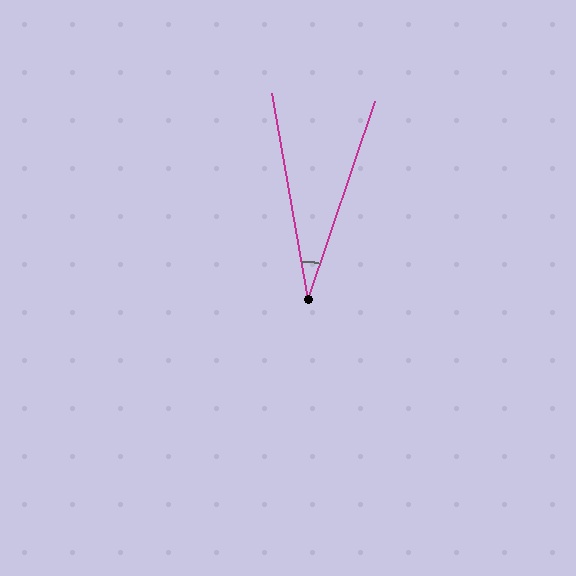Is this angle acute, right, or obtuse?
It is acute.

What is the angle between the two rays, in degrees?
Approximately 28 degrees.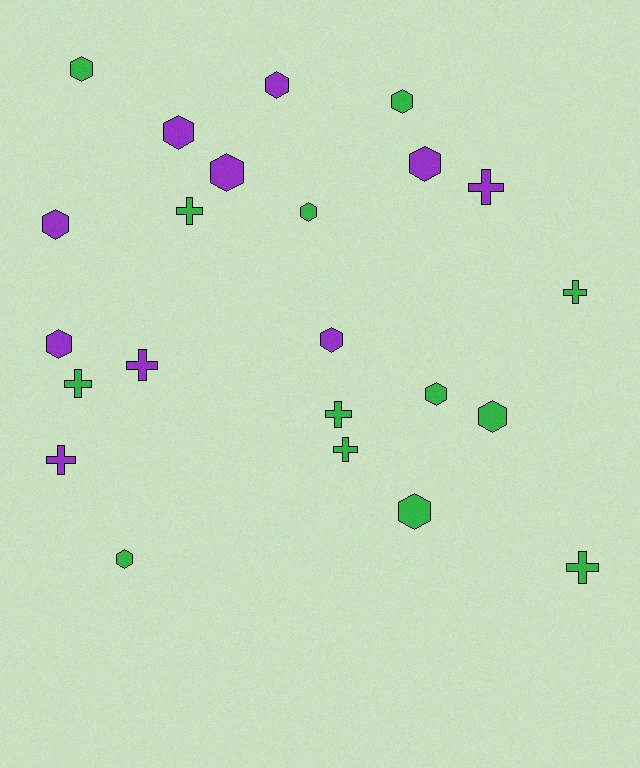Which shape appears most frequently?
Hexagon, with 14 objects.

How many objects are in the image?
There are 23 objects.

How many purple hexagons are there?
There are 7 purple hexagons.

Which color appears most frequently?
Green, with 13 objects.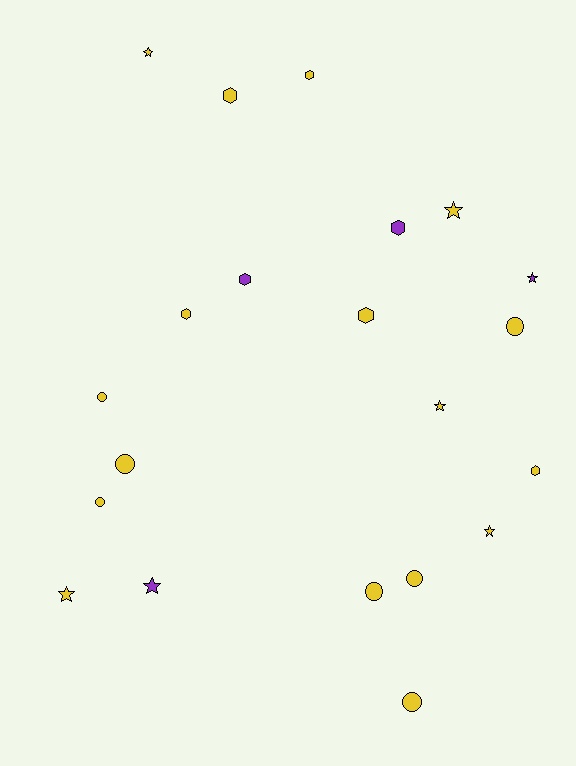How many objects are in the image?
There are 21 objects.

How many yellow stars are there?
There are 5 yellow stars.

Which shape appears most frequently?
Circle, with 7 objects.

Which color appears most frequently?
Yellow, with 17 objects.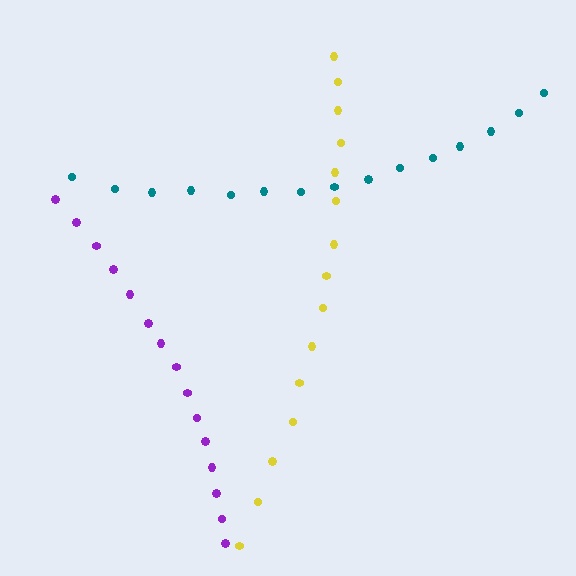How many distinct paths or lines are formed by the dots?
There are 3 distinct paths.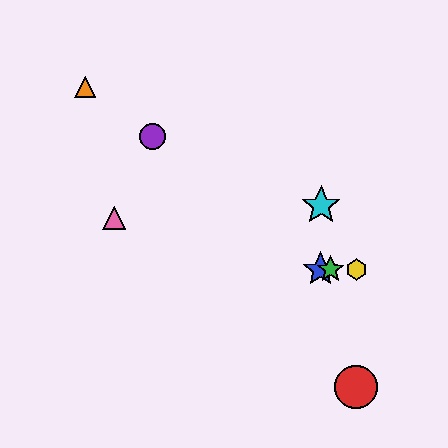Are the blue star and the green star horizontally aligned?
Yes, both are at y≈270.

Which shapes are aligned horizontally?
The blue star, the green star, the yellow hexagon are aligned horizontally.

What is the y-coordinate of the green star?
The green star is at y≈270.